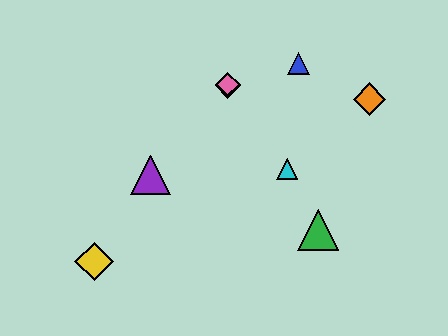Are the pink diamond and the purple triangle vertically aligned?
No, the pink diamond is at x≈228 and the purple triangle is at x≈150.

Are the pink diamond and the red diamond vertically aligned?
Yes, both are at x≈228.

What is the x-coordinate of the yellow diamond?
The yellow diamond is at x≈94.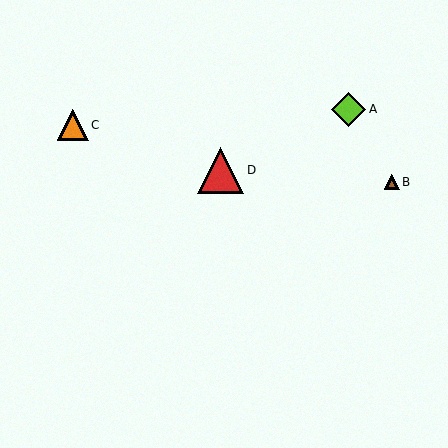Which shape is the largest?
The red triangle (labeled D) is the largest.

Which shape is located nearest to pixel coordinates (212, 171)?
The red triangle (labeled D) at (221, 170) is nearest to that location.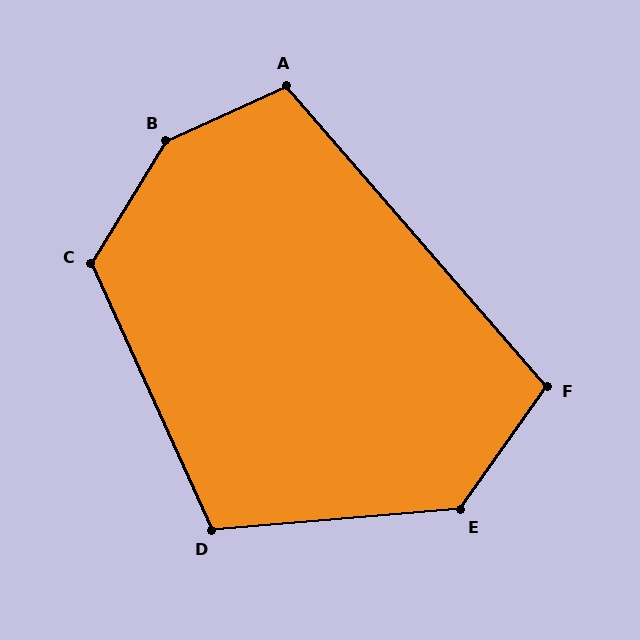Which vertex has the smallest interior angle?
F, at approximately 104 degrees.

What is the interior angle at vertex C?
Approximately 124 degrees (obtuse).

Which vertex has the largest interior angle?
B, at approximately 146 degrees.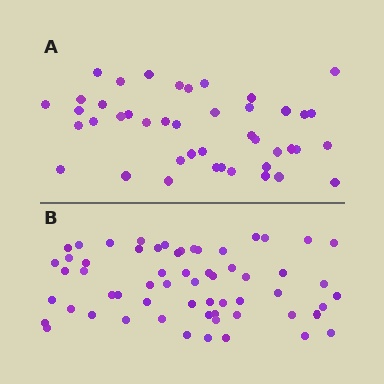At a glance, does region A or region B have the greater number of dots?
Region B (the bottom region) has more dots.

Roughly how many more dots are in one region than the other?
Region B has approximately 15 more dots than region A.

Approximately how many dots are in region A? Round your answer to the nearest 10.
About 40 dots. (The exact count is 43, which rounds to 40.)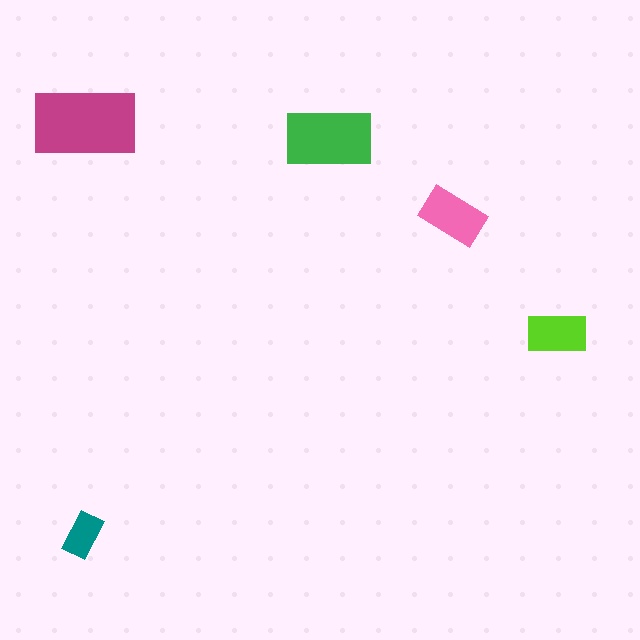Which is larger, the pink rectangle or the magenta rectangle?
The magenta one.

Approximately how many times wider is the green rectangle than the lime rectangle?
About 1.5 times wider.